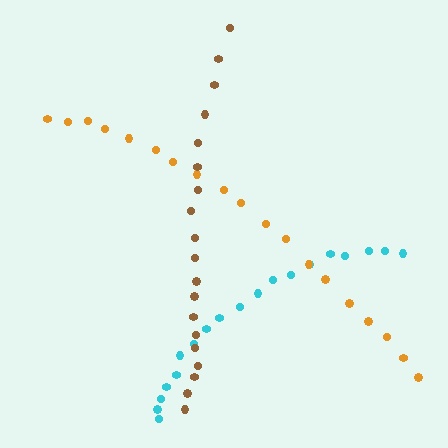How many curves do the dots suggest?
There are 3 distinct paths.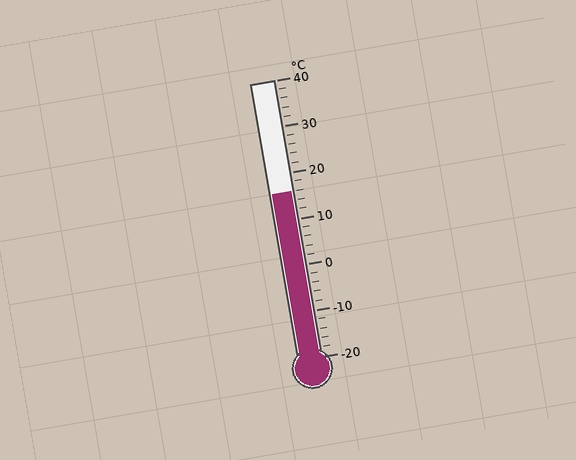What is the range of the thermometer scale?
The thermometer scale ranges from -20°C to 40°C.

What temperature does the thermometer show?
The thermometer shows approximately 16°C.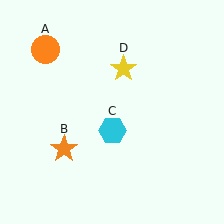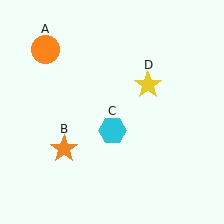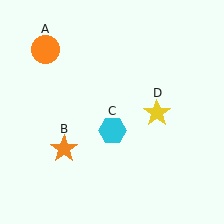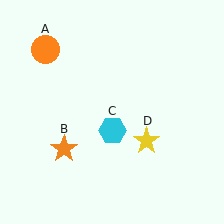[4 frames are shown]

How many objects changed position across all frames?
1 object changed position: yellow star (object D).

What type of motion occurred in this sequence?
The yellow star (object D) rotated clockwise around the center of the scene.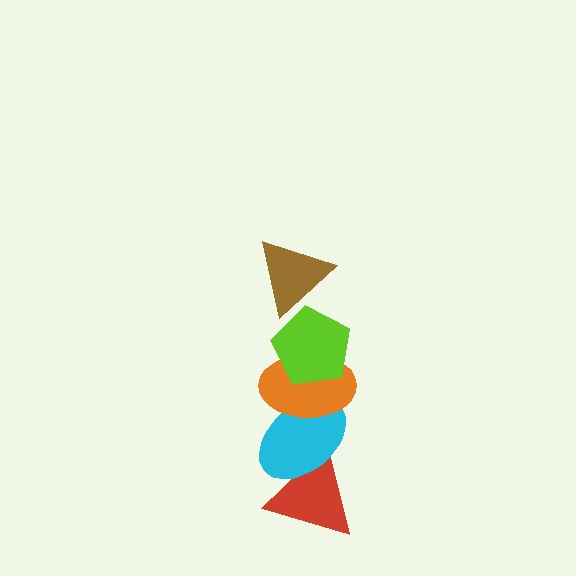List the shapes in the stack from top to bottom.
From top to bottom: the brown triangle, the lime pentagon, the orange ellipse, the cyan ellipse, the red triangle.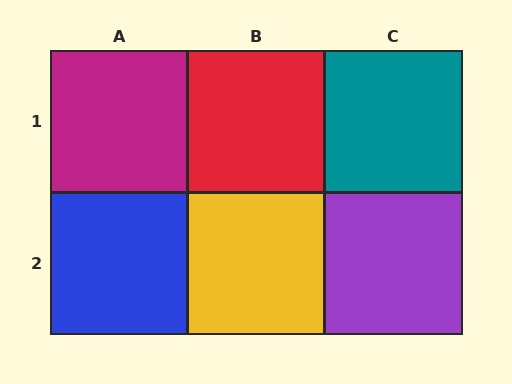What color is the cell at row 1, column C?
Teal.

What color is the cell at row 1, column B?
Red.